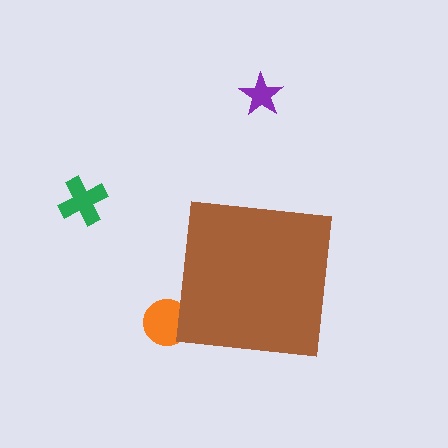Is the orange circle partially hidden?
Yes, the orange circle is partially hidden behind the brown square.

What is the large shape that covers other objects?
A brown square.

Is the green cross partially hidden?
No, the green cross is fully visible.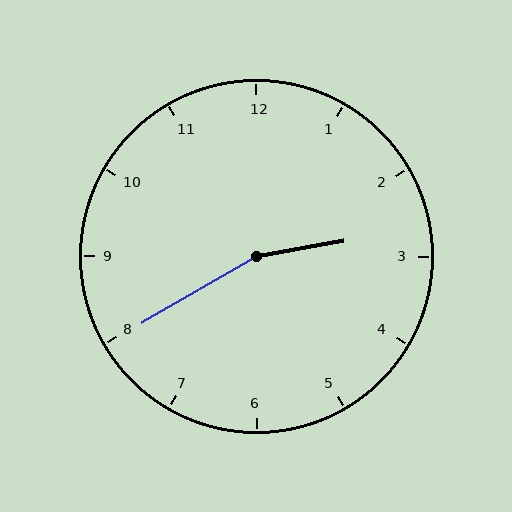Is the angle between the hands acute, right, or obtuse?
It is obtuse.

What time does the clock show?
2:40.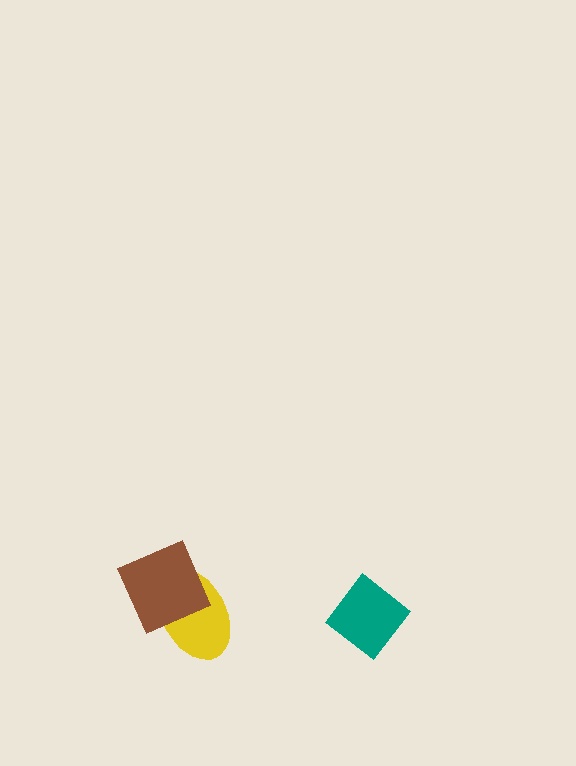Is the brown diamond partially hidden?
No, no other shape covers it.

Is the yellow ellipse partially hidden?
Yes, it is partially covered by another shape.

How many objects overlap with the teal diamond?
0 objects overlap with the teal diamond.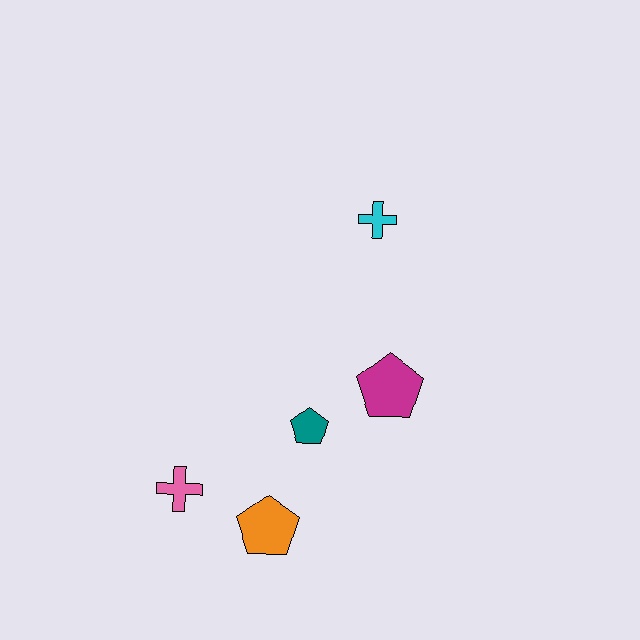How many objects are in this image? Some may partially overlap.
There are 5 objects.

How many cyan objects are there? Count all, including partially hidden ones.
There is 1 cyan object.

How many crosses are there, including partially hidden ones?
There are 2 crosses.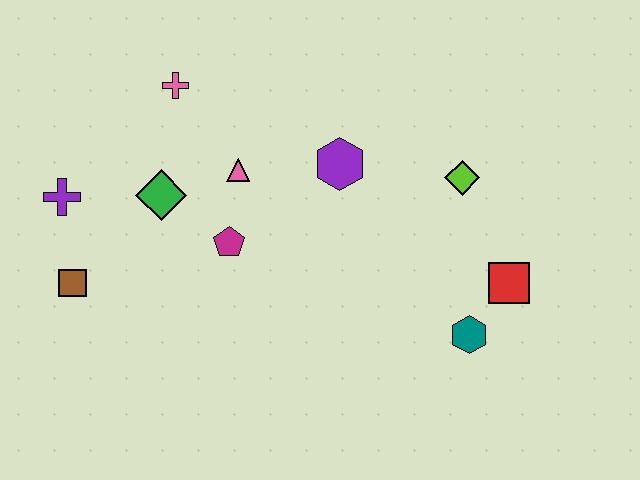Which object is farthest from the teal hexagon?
The purple cross is farthest from the teal hexagon.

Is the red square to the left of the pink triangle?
No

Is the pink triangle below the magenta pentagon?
No